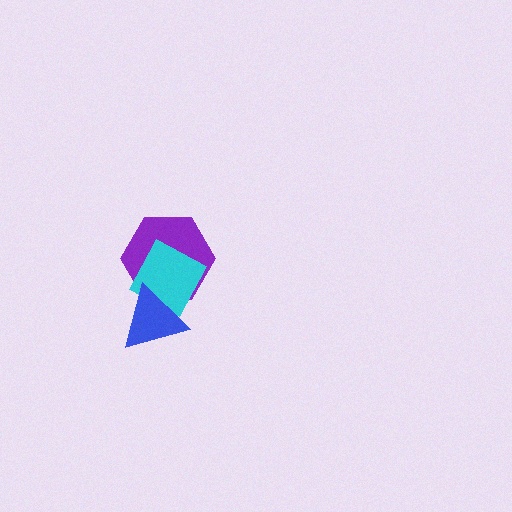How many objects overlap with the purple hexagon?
2 objects overlap with the purple hexagon.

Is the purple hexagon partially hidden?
Yes, it is partially covered by another shape.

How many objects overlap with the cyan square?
2 objects overlap with the cyan square.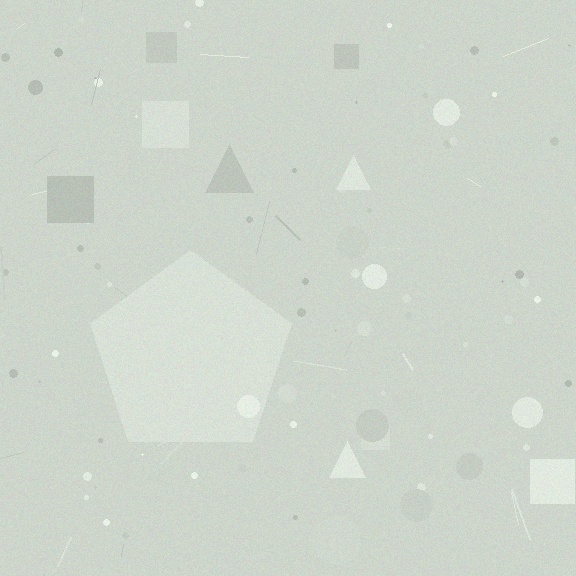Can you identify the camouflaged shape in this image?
The camouflaged shape is a pentagon.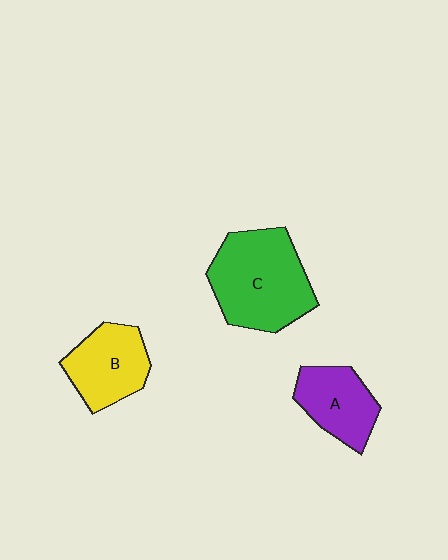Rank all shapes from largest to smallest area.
From largest to smallest: C (green), B (yellow), A (purple).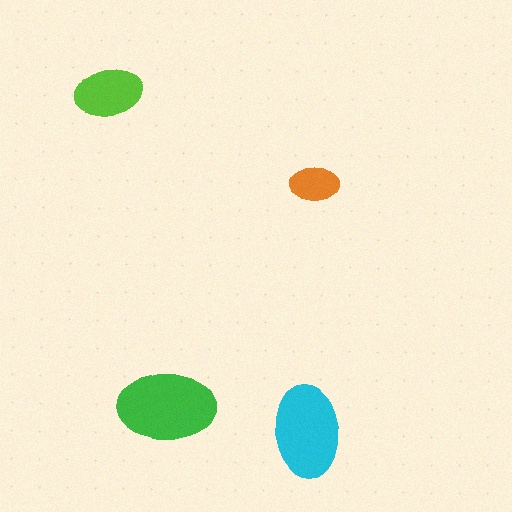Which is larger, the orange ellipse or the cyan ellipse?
The cyan one.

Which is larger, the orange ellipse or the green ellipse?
The green one.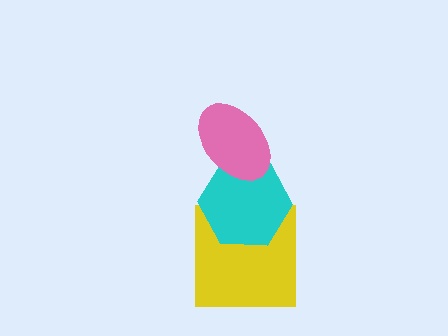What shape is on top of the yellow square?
The cyan hexagon is on top of the yellow square.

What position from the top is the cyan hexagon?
The cyan hexagon is 2nd from the top.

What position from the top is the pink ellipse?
The pink ellipse is 1st from the top.